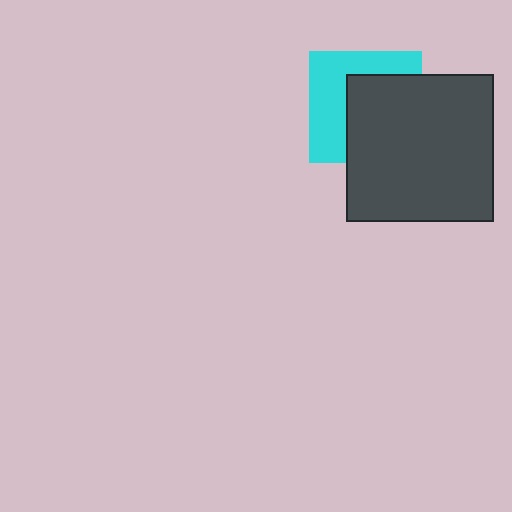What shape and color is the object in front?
The object in front is a dark gray square.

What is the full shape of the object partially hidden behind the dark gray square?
The partially hidden object is a cyan square.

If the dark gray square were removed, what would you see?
You would see the complete cyan square.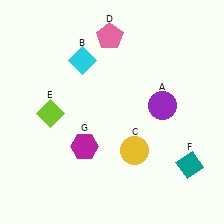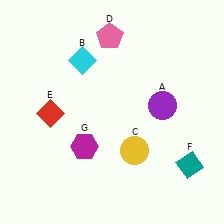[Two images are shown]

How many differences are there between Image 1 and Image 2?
There is 1 difference between the two images.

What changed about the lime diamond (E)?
In Image 1, E is lime. In Image 2, it changed to red.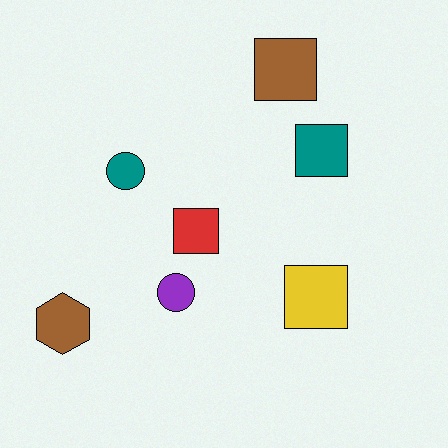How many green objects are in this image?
There are no green objects.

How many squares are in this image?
There are 4 squares.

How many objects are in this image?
There are 7 objects.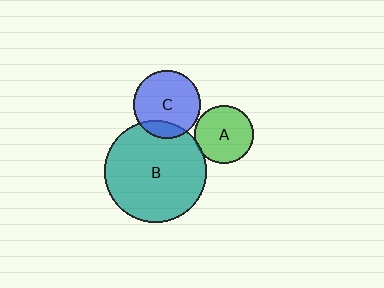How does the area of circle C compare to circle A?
Approximately 1.3 times.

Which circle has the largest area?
Circle B (teal).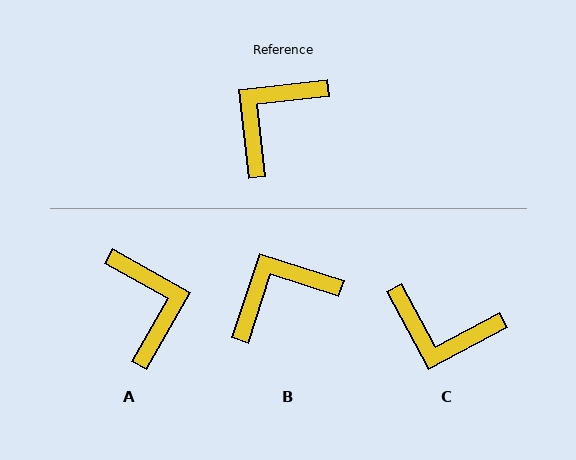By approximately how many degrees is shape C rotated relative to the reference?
Approximately 112 degrees counter-clockwise.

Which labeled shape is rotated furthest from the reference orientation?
A, about 126 degrees away.